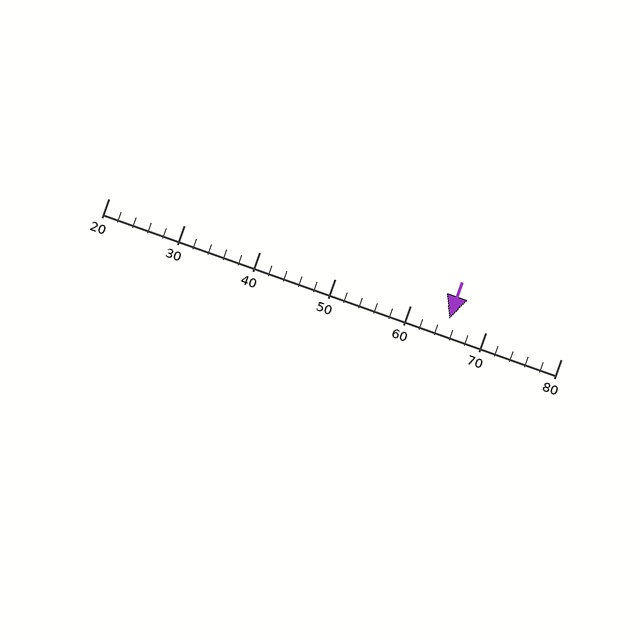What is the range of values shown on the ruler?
The ruler shows values from 20 to 80.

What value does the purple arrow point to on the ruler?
The purple arrow points to approximately 65.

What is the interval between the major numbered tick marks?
The major tick marks are spaced 10 units apart.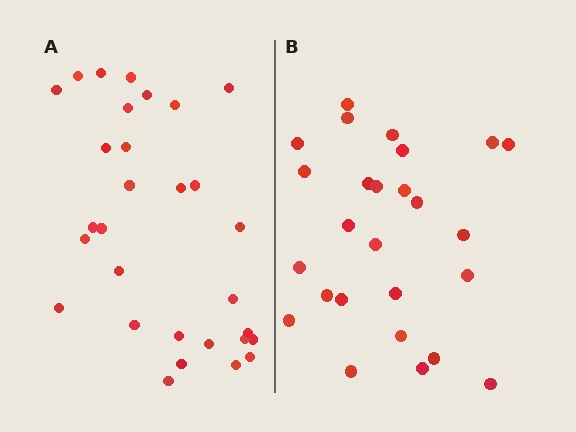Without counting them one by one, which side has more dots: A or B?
Region A (the left region) has more dots.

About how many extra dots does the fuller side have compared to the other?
Region A has about 4 more dots than region B.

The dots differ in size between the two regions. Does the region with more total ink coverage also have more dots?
No. Region B has more total ink coverage because its dots are larger, but region A actually contains more individual dots. Total area can be misleading — the number of items is what matters here.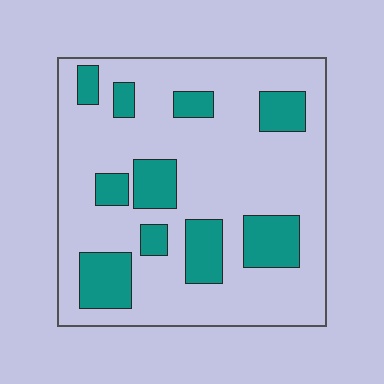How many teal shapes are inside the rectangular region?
10.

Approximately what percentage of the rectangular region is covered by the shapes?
Approximately 25%.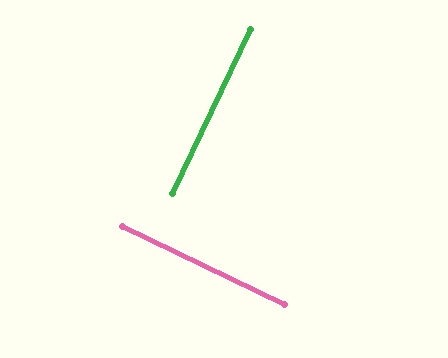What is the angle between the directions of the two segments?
Approximately 90 degrees.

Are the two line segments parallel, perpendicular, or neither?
Perpendicular — they meet at approximately 90°.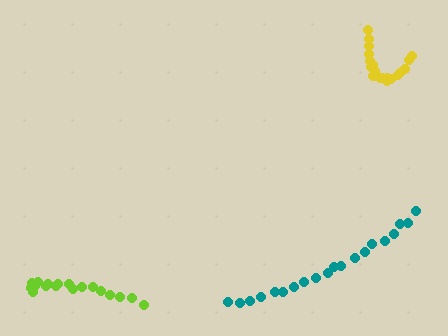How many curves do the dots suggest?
There are 3 distinct paths.